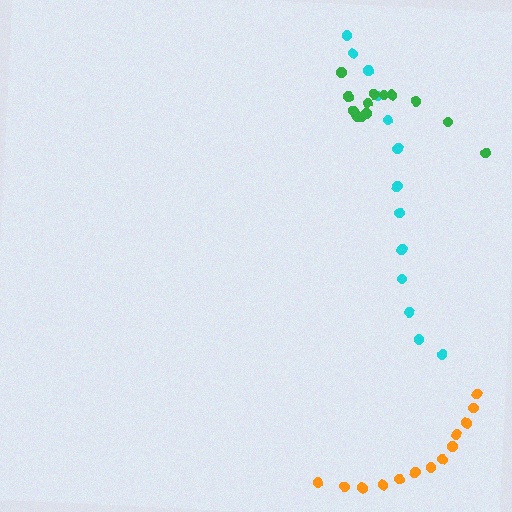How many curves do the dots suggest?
There are 3 distinct paths.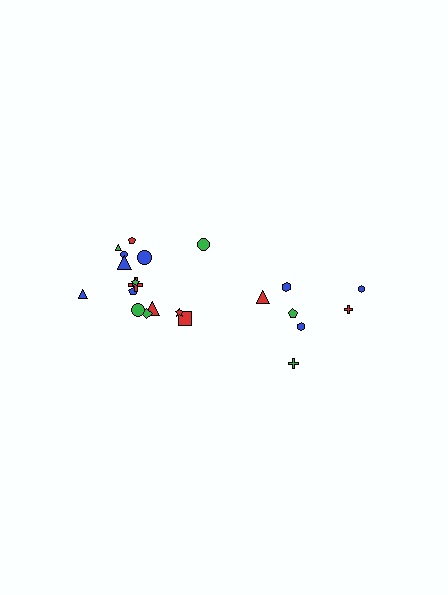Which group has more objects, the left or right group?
The left group.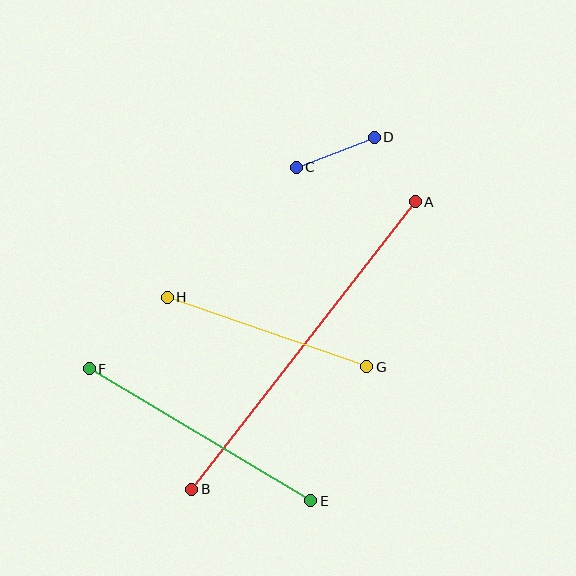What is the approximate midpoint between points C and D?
The midpoint is at approximately (335, 152) pixels.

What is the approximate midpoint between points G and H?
The midpoint is at approximately (267, 332) pixels.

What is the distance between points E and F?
The distance is approximately 257 pixels.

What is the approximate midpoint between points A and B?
The midpoint is at approximately (303, 345) pixels.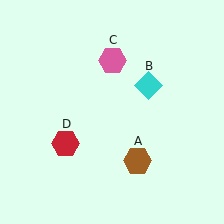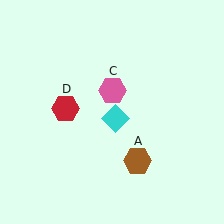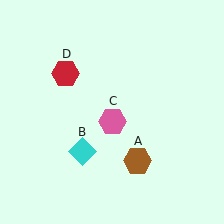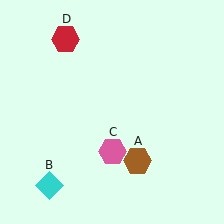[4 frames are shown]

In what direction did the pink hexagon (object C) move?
The pink hexagon (object C) moved down.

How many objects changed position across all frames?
3 objects changed position: cyan diamond (object B), pink hexagon (object C), red hexagon (object D).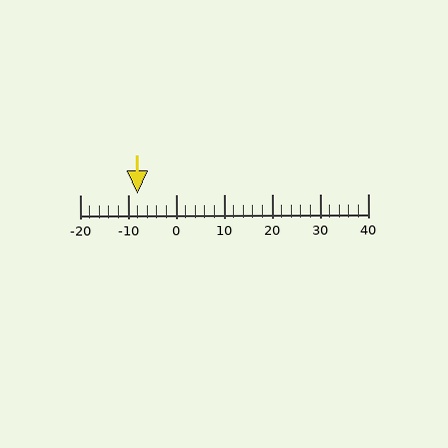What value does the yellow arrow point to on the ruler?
The yellow arrow points to approximately -8.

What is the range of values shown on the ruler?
The ruler shows values from -20 to 40.